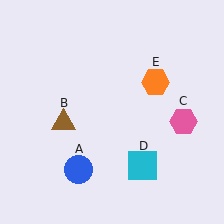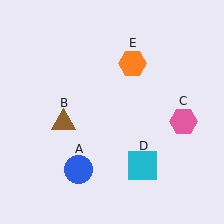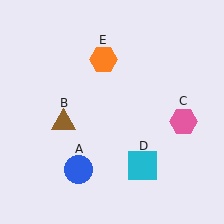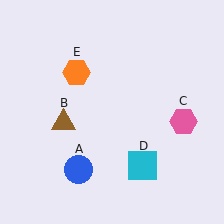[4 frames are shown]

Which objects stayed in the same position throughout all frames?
Blue circle (object A) and brown triangle (object B) and pink hexagon (object C) and cyan square (object D) remained stationary.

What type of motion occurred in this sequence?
The orange hexagon (object E) rotated counterclockwise around the center of the scene.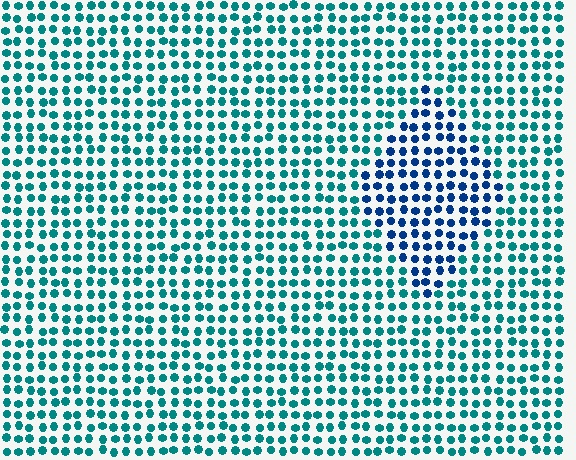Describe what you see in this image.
The image is filled with small teal elements in a uniform arrangement. A diamond-shaped region is visible where the elements are tinted to a slightly different hue, forming a subtle color boundary.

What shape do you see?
I see a diamond.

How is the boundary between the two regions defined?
The boundary is defined purely by a slight shift in hue (about 39 degrees). Spacing, size, and orientation are identical on both sides.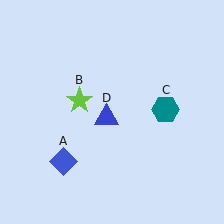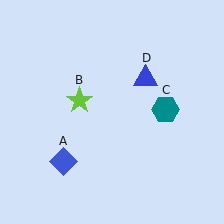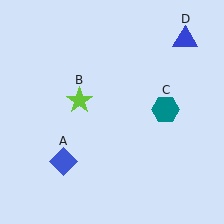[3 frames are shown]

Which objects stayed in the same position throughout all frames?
Blue diamond (object A) and lime star (object B) and teal hexagon (object C) remained stationary.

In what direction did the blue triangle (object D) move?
The blue triangle (object D) moved up and to the right.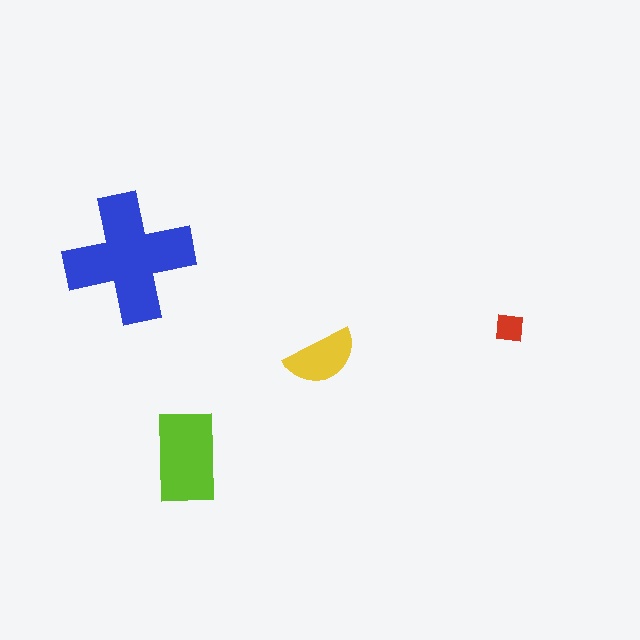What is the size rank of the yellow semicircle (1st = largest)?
3rd.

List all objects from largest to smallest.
The blue cross, the lime rectangle, the yellow semicircle, the red square.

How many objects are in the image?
There are 4 objects in the image.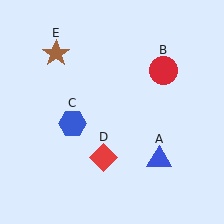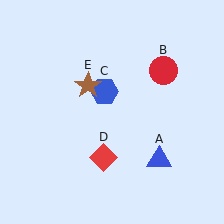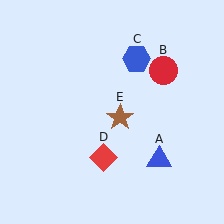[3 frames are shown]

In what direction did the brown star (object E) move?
The brown star (object E) moved down and to the right.